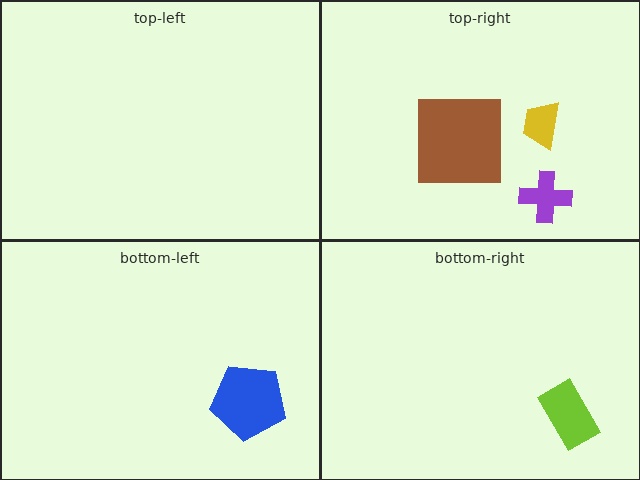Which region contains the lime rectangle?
The bottom-right region.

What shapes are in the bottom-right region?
The lime rectangle.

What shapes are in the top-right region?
The yellow trapezoid, the purple cross, the brown square.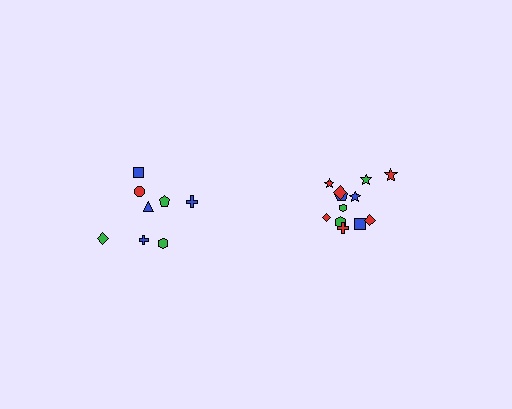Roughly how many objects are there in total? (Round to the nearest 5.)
Roughly 20 objects in total.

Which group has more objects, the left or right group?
The right group.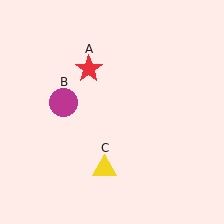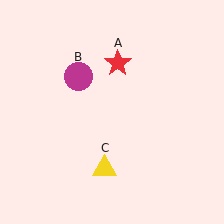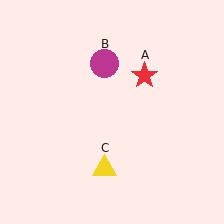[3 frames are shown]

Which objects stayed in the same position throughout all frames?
Yellow triangle (object C) remained stationary.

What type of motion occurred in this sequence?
The red star (object A), magenta circle (object B) rotated clockwise around the center of the scene.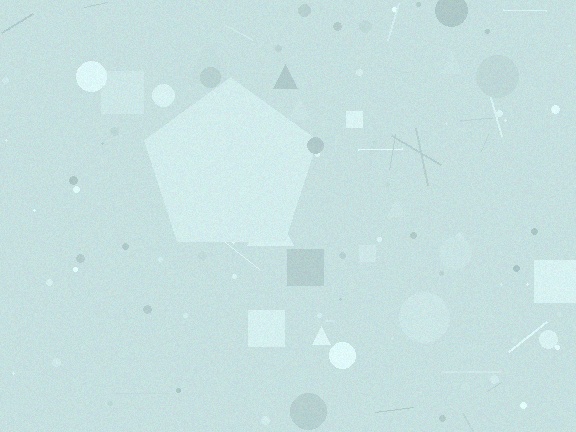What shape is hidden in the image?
A pentagon is hidden in the image.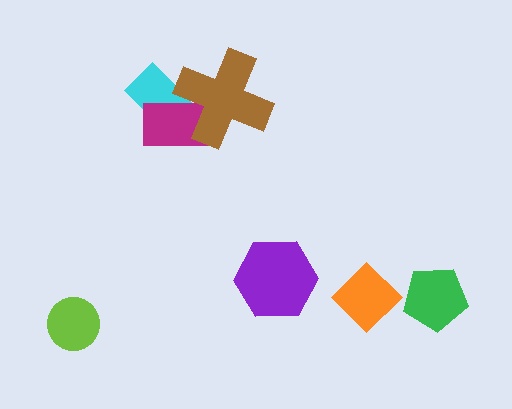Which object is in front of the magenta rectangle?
The brown cross is in front of the magenta rectangle.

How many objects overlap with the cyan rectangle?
2 objects overlap with the cyan rectangle.